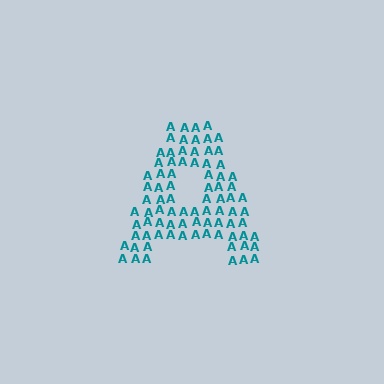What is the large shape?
The large shape is the letter A.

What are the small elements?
The small elements are letter A's.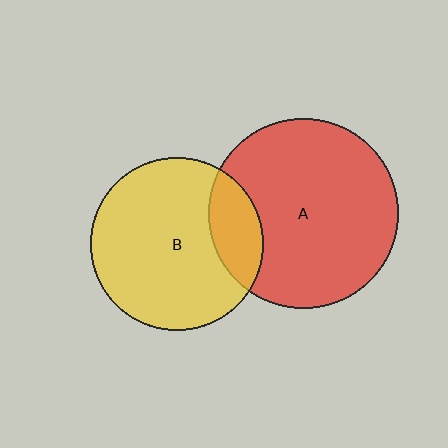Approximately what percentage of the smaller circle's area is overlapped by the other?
Approximately 20%.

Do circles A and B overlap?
Yes.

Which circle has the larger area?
Circle A (red).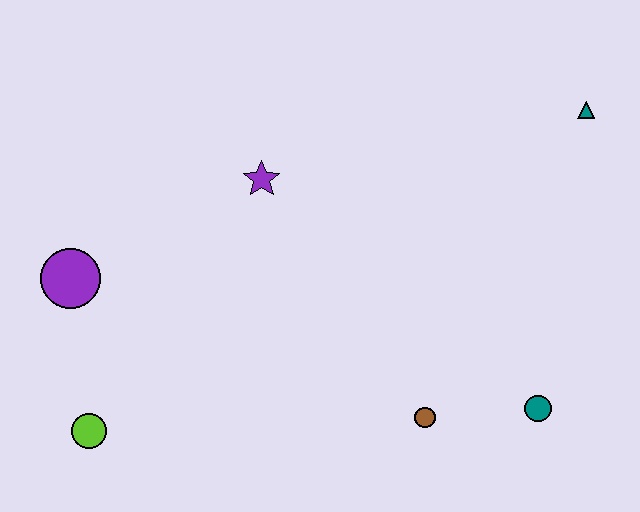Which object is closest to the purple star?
The purple circle is closest to the purple star.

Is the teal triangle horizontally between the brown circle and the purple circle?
No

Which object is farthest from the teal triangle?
The lime circle is farthest from the teal triangle.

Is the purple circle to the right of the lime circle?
No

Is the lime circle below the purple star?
Yes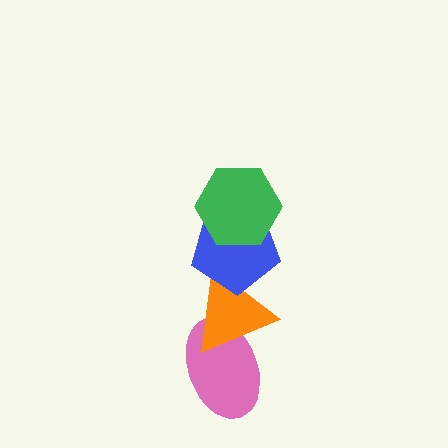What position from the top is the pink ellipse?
The pink ellipse is 4th from the top.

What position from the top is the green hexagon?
The green hexagon is 1st from the top.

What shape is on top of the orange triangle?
The blue pentagon is on top of the orange triangle.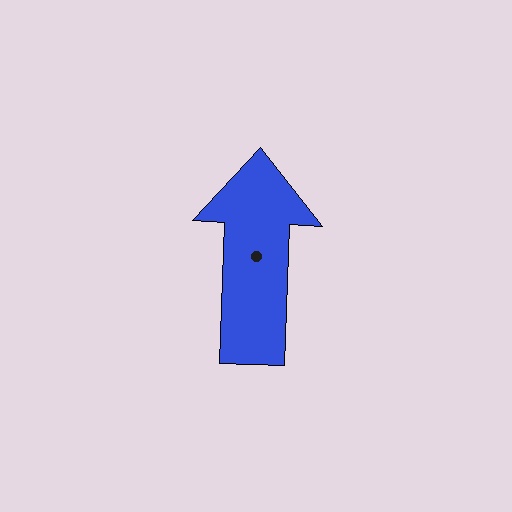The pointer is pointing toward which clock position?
Roughly 12 o'clock.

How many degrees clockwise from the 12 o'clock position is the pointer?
Approximately 2 degrees.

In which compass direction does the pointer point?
North.